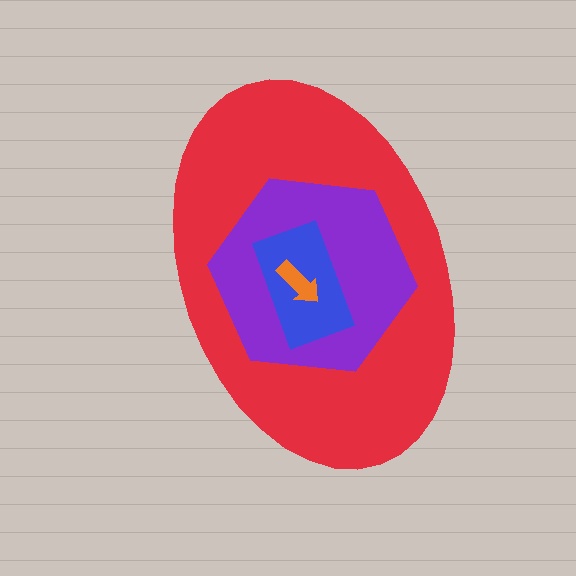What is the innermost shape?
The orange arrow.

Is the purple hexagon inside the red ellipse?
Yes.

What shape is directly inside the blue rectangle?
The orange arrow.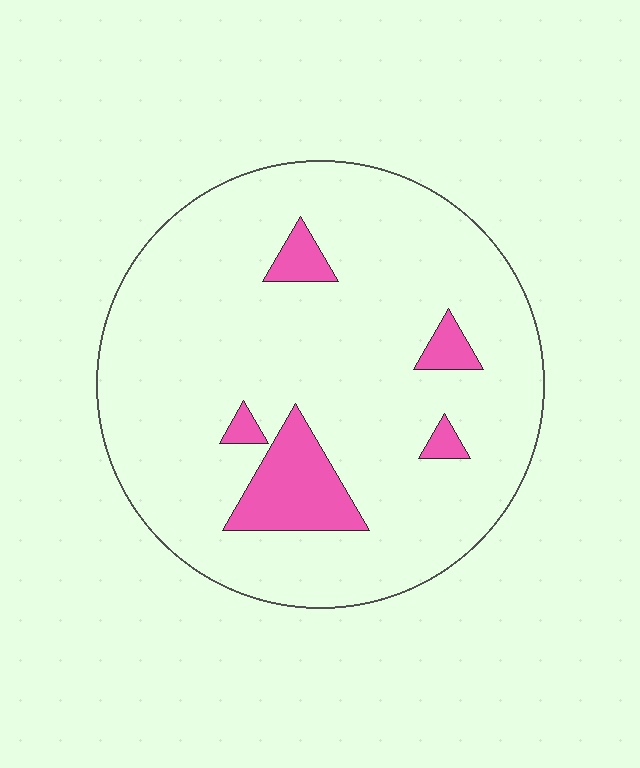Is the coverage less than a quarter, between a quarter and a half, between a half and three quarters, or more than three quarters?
Less than a quarter.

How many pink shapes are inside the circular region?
5.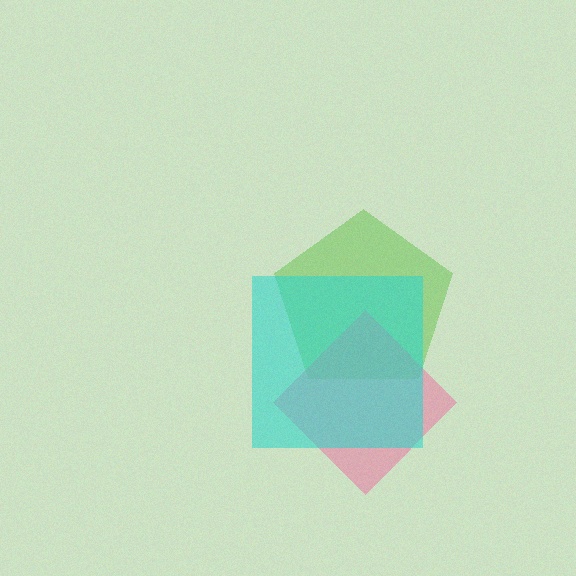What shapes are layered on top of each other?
The layered shapes are: a lime pentagon, a pink diamond, a cyan square.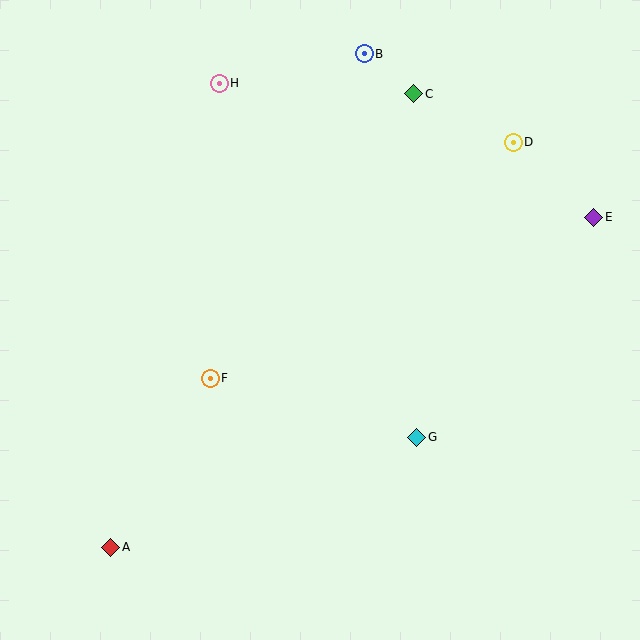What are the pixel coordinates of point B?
Point B is at (364, 54).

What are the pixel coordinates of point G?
Point G is at (417, 437).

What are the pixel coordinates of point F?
Point F is at (210, 378).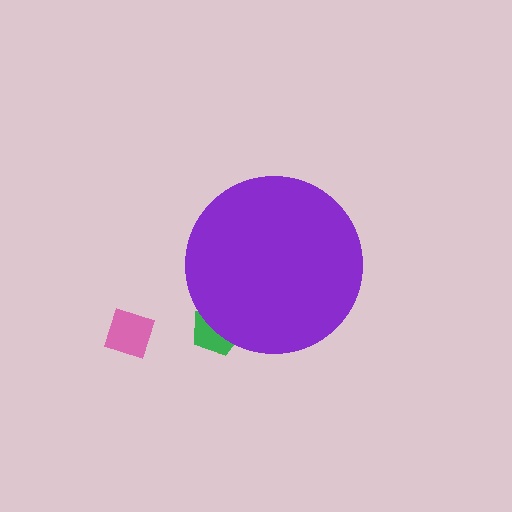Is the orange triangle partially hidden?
Yes, the orange triangle is partially hidden behind the purple circle.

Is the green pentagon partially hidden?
Yes, the green pentagon is partially hidden behind the purple circle.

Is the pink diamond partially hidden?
No, the pink diamond is fully visible.